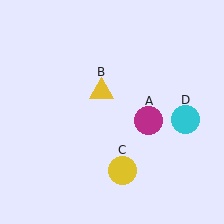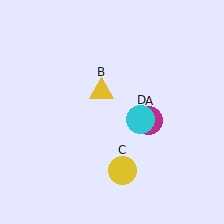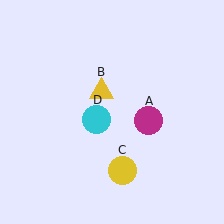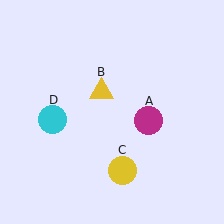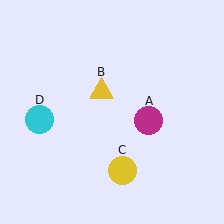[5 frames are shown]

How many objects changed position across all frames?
1 object changed position: cyan circle (object D).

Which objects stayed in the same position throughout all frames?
Magenta circle (object A) and yellow triangle (object B) and yellow circle (object C) remained stationary.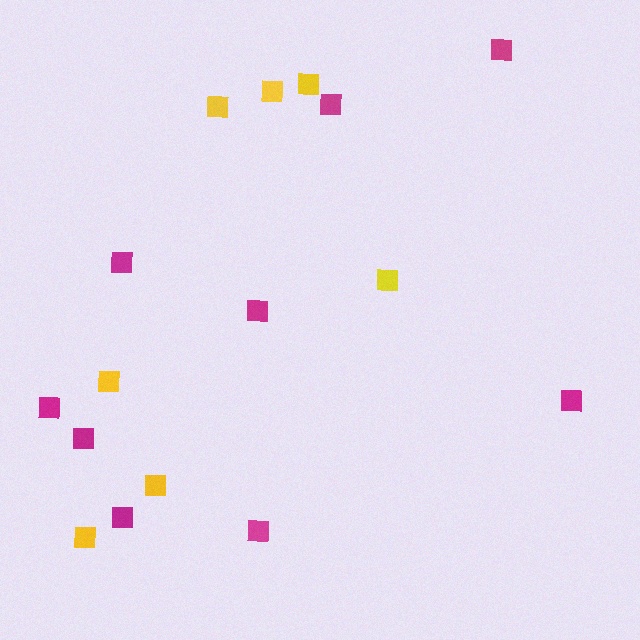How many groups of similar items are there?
There are 2 groups: one group of yellow squares (7) and one group of magenta squares (9).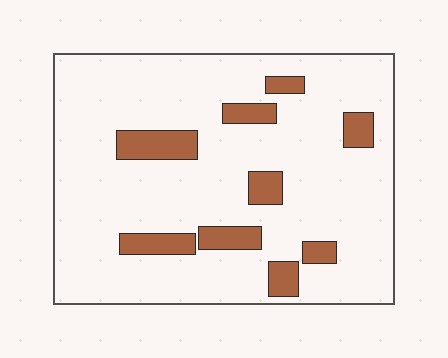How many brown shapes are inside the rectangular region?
9.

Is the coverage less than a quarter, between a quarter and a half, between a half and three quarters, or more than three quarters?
Less than a quarter.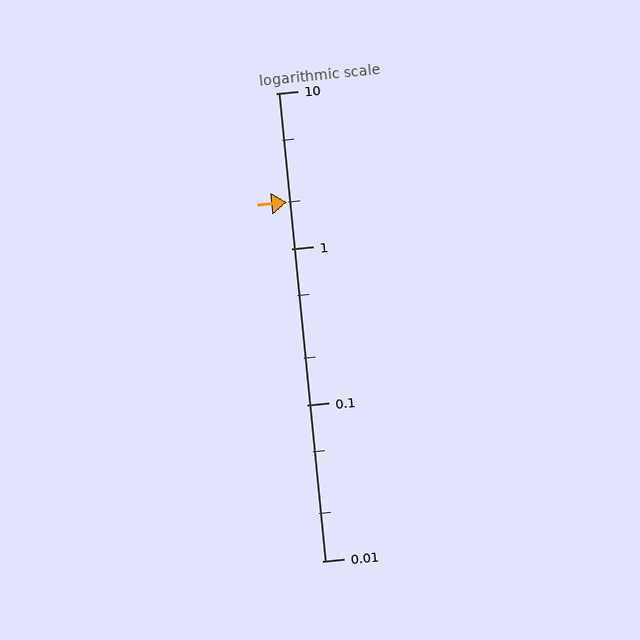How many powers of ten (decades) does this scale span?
The scale spans 3 decades, from 0.01 to 10.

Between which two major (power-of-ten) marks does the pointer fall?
The pointer is between 1 and 10.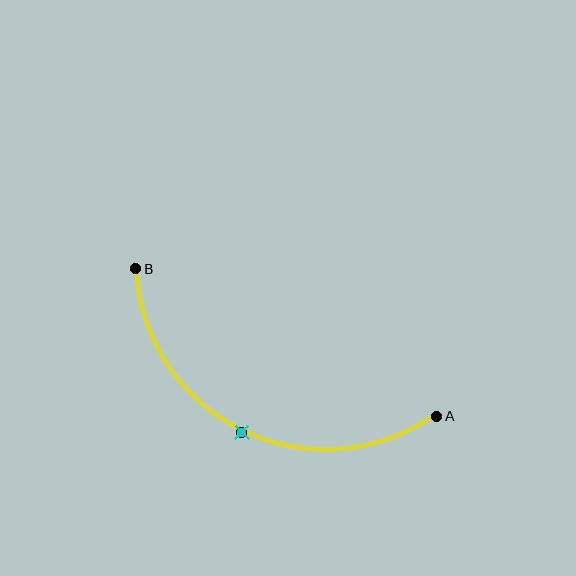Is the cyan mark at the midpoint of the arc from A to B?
Yes. The cyan mark lies on the arc at equal arc-length from both A and B — it is the arc midpoint.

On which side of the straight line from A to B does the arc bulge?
The arc bulges below the straight line connecting A and B.